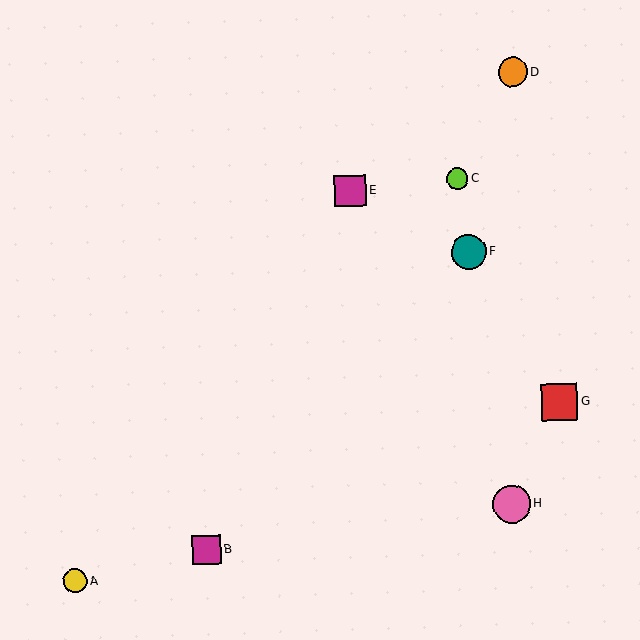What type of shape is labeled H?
Shape H is a pink circle.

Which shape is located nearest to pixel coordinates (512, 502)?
The pink circle (labeled H) at (512, 504) is nearest to that location.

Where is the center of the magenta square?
The center of the magenta square is at (206, 550).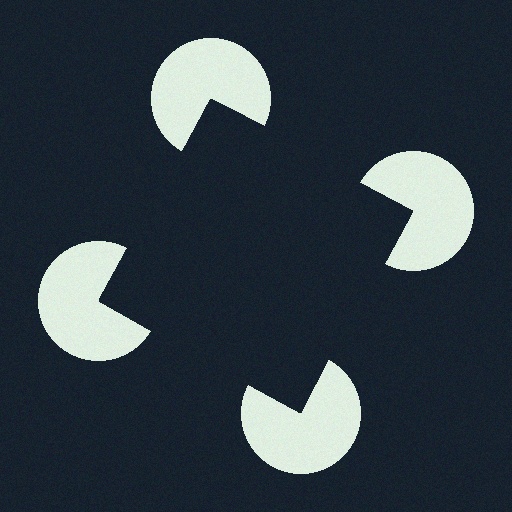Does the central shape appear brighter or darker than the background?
It typically appears slightly darker than the background, even though no actual brightness change is drawn.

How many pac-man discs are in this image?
There are 4 — one at each vertex of the illusory square.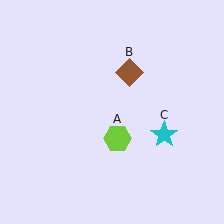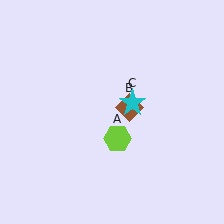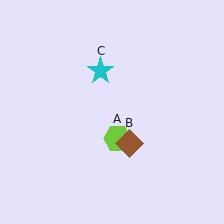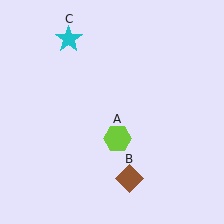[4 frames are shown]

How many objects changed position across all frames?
2 objects changed position: brown diamond (object B), cyan star (object C).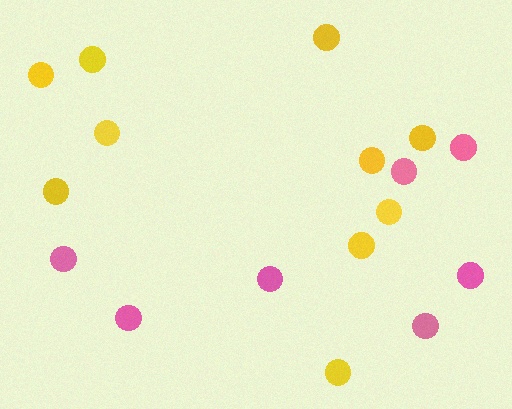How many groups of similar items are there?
There are 2 groups: one group of pink circles (7) and one group of yellow circles (10).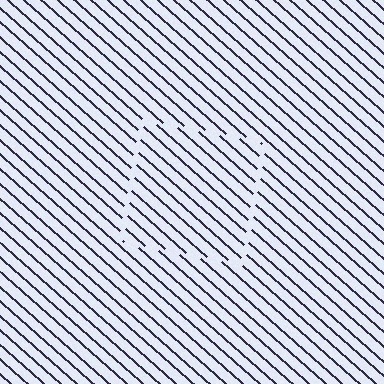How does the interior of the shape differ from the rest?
The interior of the shape contains the same grating, shifted by half a period — the contour is defined by the phase discontinuity where line-ends from the inner and outer gratings abut.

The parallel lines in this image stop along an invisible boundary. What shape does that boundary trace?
An illusory square. The interior of the shape contains the same grating, shifted by half a period — the contour is defined by the phase discontinuity where line-ends from the inner and outer gratings abut.